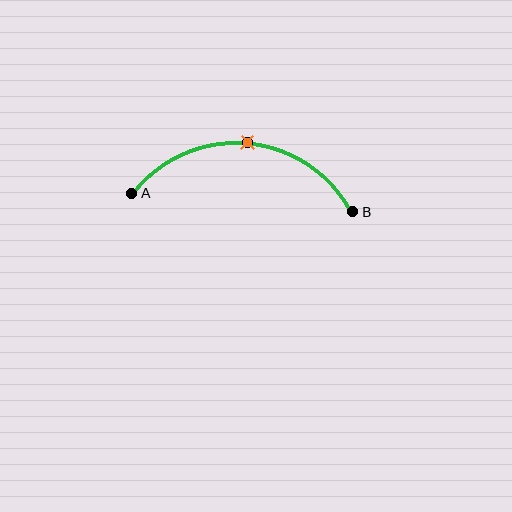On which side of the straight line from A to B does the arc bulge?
The arc bulges above the straight line connecting A and B.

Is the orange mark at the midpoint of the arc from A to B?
Yes. The orange mark lies on the arc at equal arc-length from both A and B — it is the arc midpoint.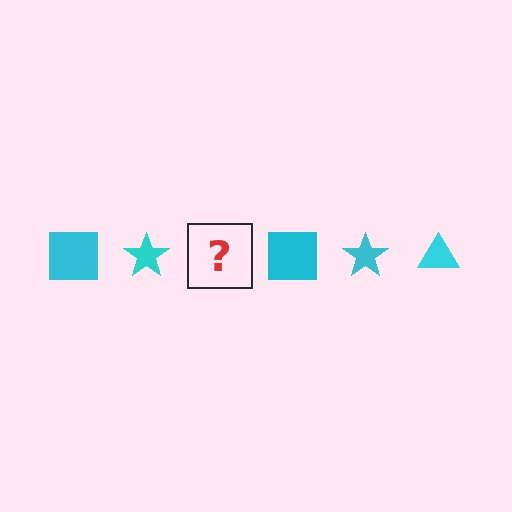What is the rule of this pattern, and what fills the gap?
The rule is that the pattern cycles through square, star, triangle shapes in cyan. The gap should be filled with a cyan triangle.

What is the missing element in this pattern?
The missing element is a cyan triangle.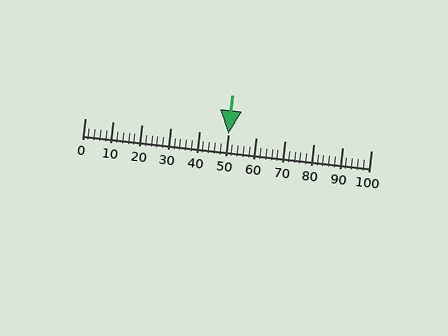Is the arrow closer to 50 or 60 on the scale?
The arrow is closer to 50.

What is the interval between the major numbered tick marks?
The major tick marks are spaced 10 units apart.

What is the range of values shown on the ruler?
The ruler shows values from 0 to 100.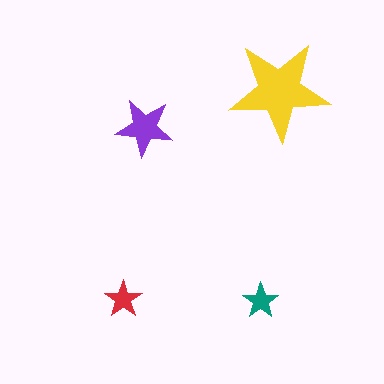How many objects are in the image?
There are 4 objects in the image.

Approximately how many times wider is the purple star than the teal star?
About 1.5 times wider.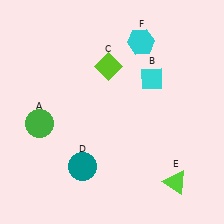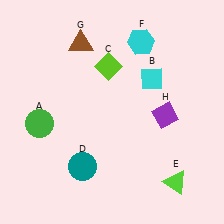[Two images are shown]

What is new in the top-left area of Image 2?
A brown triangle (G) was added in the top-left area of Image 2.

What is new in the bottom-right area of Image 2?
A purple diamond (H) was added in the bottom-right area of Image 2.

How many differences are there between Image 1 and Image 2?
There are 2 differences between the two images.